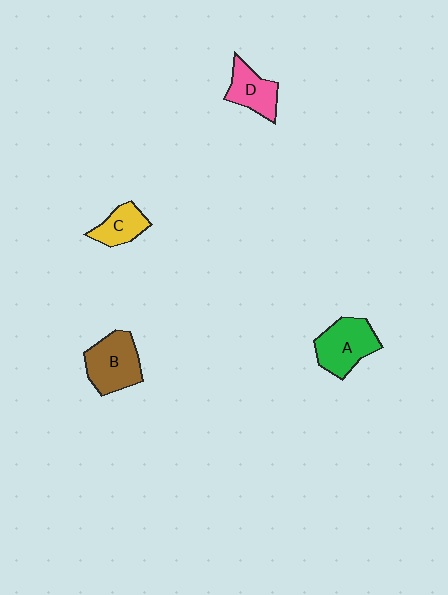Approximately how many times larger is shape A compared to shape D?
Approximately 1.3 times.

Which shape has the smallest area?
Shape C (yellow).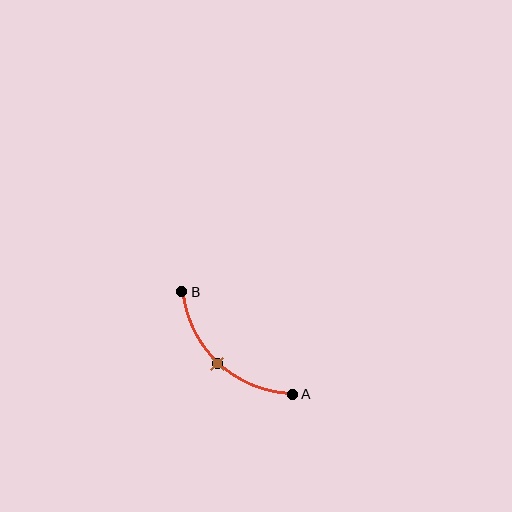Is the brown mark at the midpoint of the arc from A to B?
Yes. The brown mark lies on the arc at equal arc-length from both A and B — it is the arc midpoint.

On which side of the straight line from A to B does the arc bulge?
The arc bulges below and to the left of the straight line connecting A and B.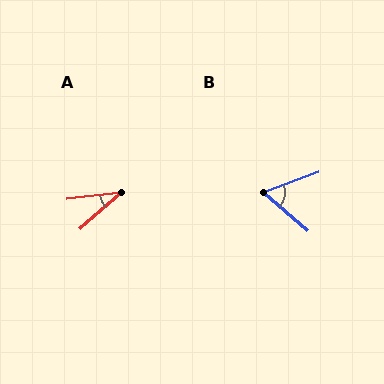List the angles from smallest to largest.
A (35°), B (61°).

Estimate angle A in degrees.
Approximately 35 degrees.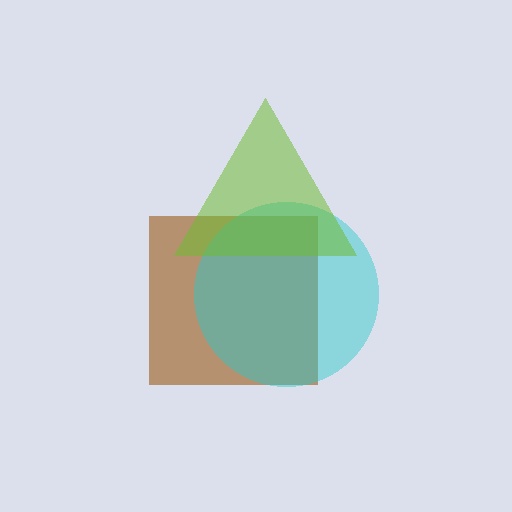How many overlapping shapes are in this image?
There are 3 overlapping shapes in the image.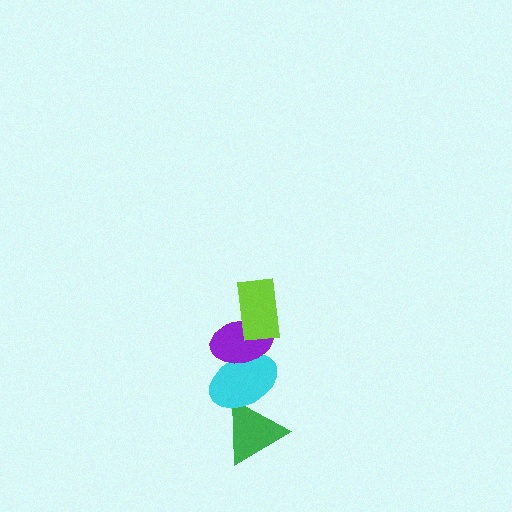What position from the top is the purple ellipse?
The purple ellipse is 2nd from the top.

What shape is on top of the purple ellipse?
The lime rectangle is on top of the purple ellipse.